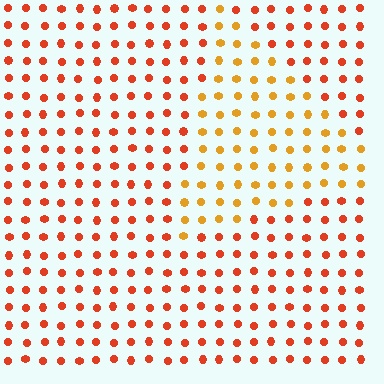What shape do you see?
I see a triangle.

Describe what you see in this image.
The image is filled with small red elements in a uniform arrangement. A triangle-shaped region is visible where the elements are tinted to a slightly different hue, forming a subtle color boundary.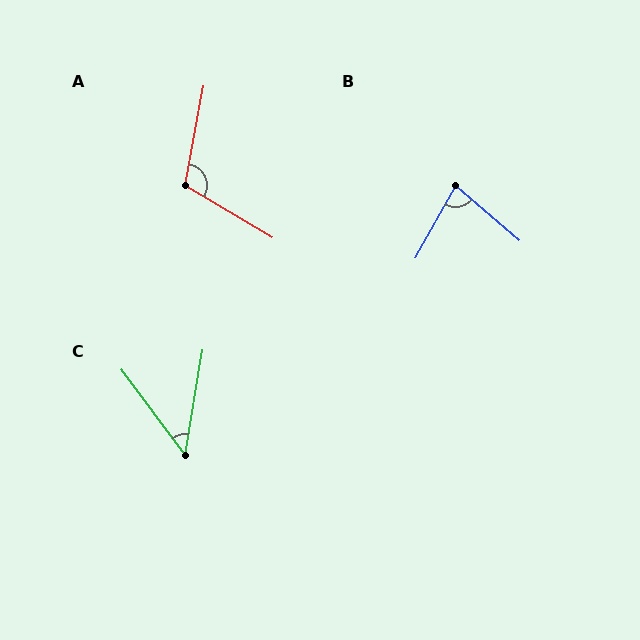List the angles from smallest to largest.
C (46°), B (79°), A (110°).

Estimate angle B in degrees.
Approximately 79 degrees.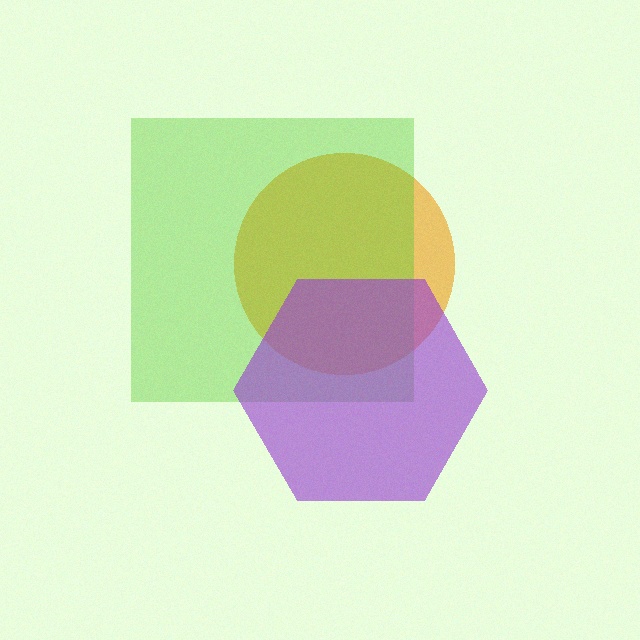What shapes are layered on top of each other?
The layered shapes are: an orange circle, a lime square, a purple hexagon.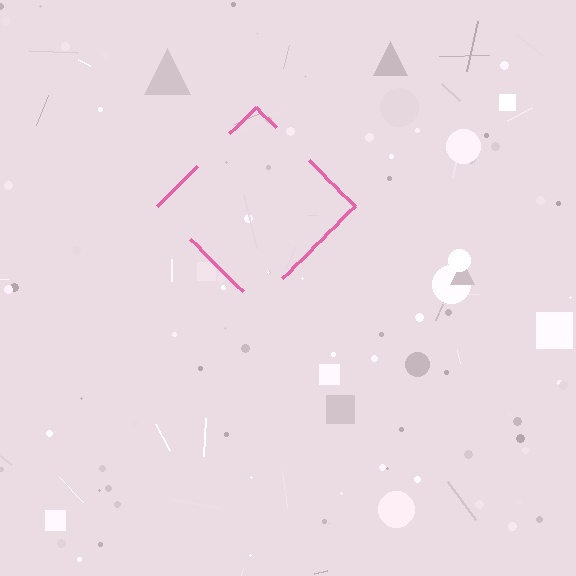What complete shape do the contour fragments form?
The contour fragments form a diamond.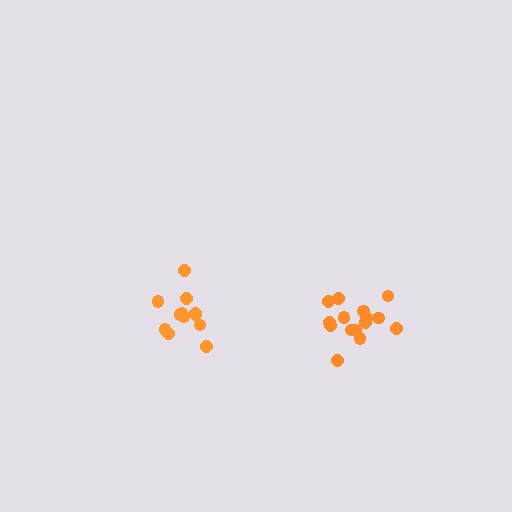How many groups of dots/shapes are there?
There are 2 groups.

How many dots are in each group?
Group 1: 15 dots, Group 2: 12 dots (27 total).